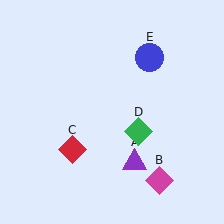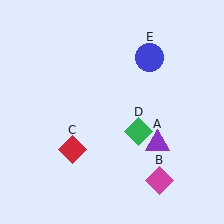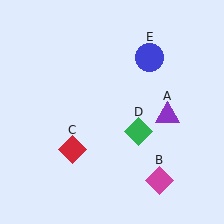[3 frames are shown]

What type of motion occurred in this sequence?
The purple triangle (object A) rotated counterclockwise around the center of the scene.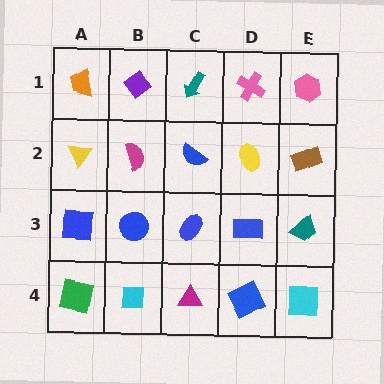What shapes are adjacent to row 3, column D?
A yellow ellipse (row 2, column D), a blue square (row 4, column D), a blue ellipse (row 3, column C), a teal trapezoid (row 3, column E).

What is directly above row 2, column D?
A pink cross.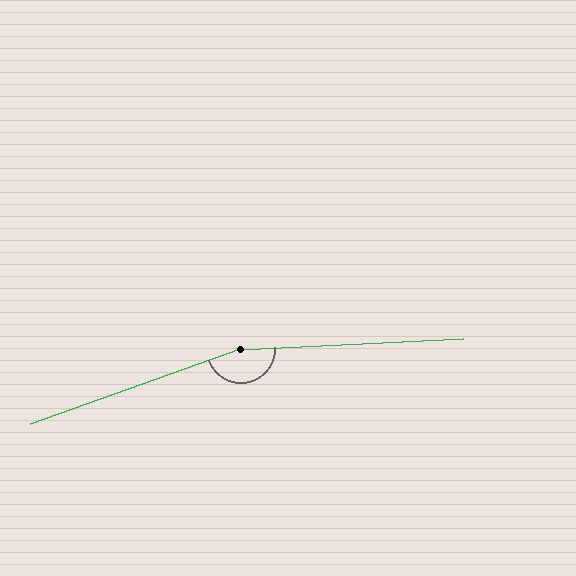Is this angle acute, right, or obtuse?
It is obtuse.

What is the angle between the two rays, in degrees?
Approximately 163 degrees.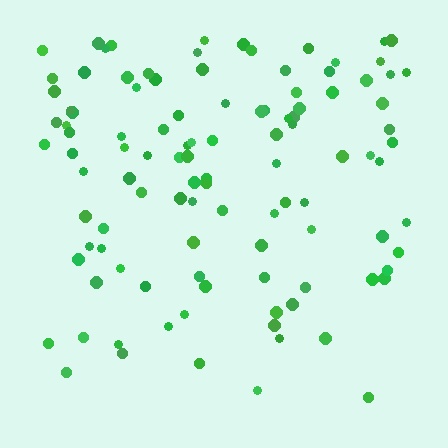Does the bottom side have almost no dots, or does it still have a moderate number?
Still a moderate number, just noticeably fewer than the top.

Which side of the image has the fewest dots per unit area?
The bottom.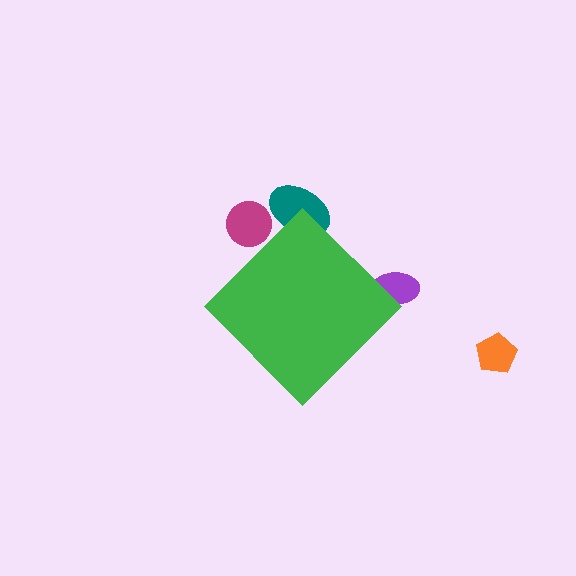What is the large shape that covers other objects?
A green diamond.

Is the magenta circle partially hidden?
Yes, the magenta circle is partially hidden behind the green diamond.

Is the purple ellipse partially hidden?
Yes, the purple ellipse is partially hidden behind the green diamond.